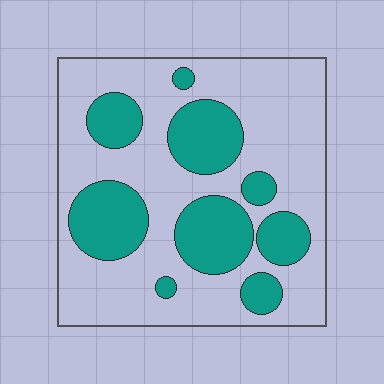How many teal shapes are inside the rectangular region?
9.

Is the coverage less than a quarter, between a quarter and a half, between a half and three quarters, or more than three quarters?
Between a quarter and a half.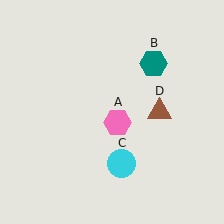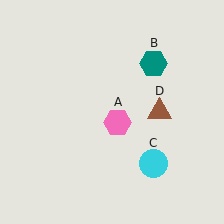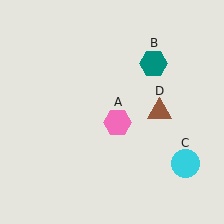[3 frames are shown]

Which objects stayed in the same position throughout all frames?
Pink hexagon (object A) and teal hexagon (object B) and brown triangle (object D) remained stationary.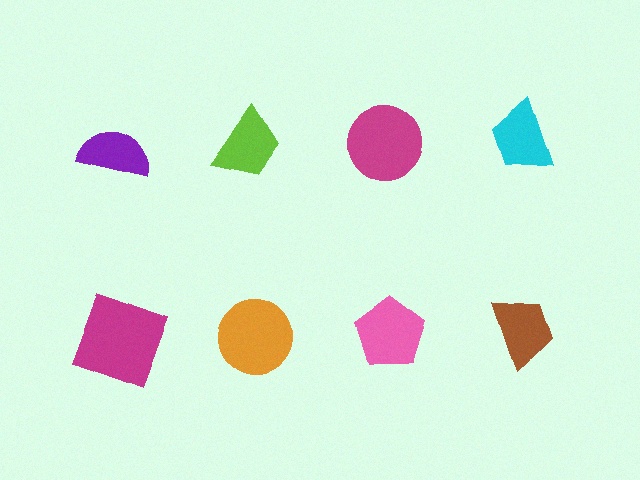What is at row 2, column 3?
A pink pentagon.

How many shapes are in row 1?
4 shapes.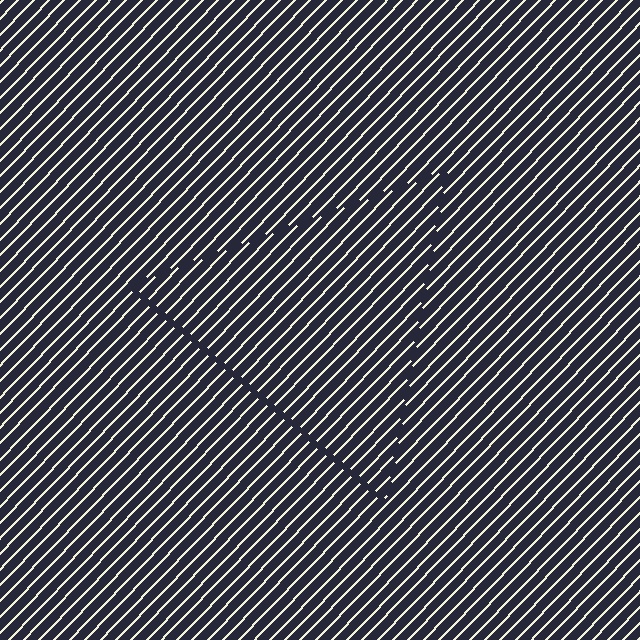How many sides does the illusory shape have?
3 sides — the line-ends trace a triangle.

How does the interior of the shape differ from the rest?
The interior of the shape contains the same grating, shifted by half a period — the contour is defined by the phase discontinuity where line-ends from the inner and outer gratings abut.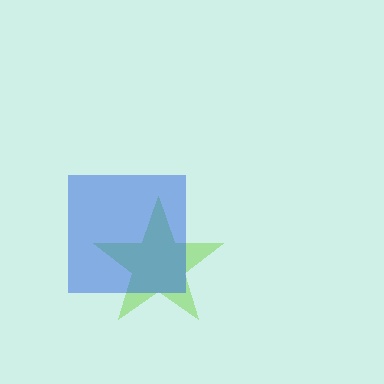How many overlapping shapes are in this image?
There are 2 overlapping shapes in the image.